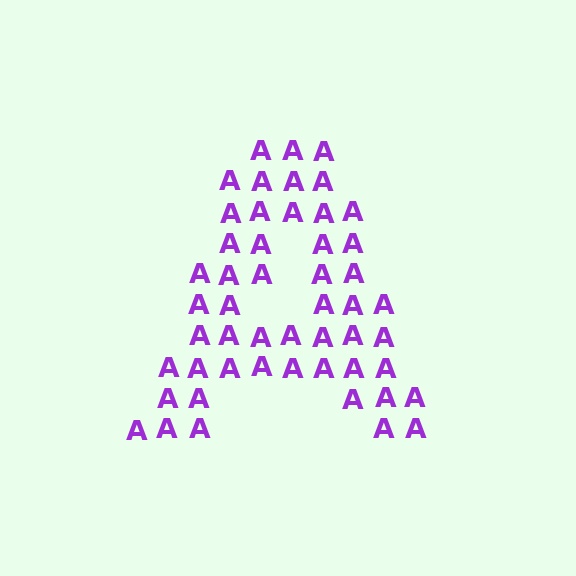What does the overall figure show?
The overall figure shows the letter A.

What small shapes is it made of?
It is made of small letter A's.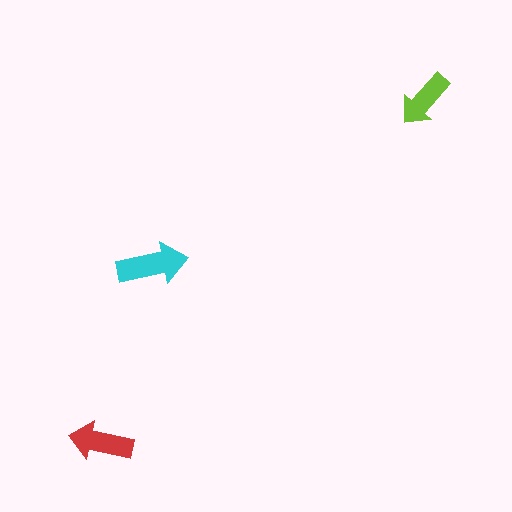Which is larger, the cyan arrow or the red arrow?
The cyan one.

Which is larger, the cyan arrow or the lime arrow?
The cyan one.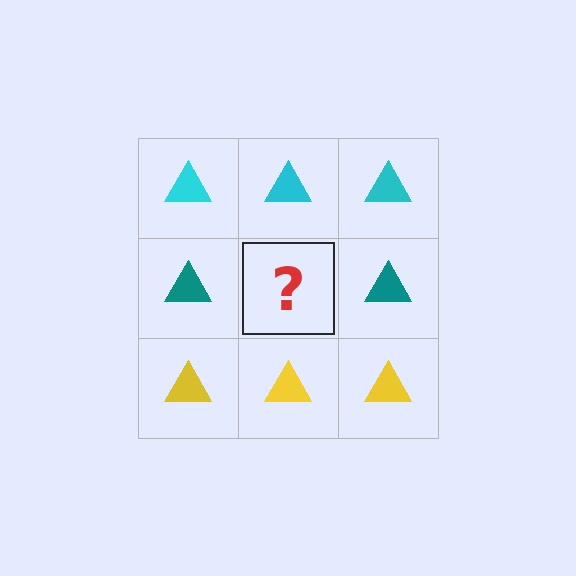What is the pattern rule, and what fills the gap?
The rule is that each row has a consistent color. The gap should be filled with a teal triangle.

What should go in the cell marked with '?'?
The missing cell should contain a teal triangle.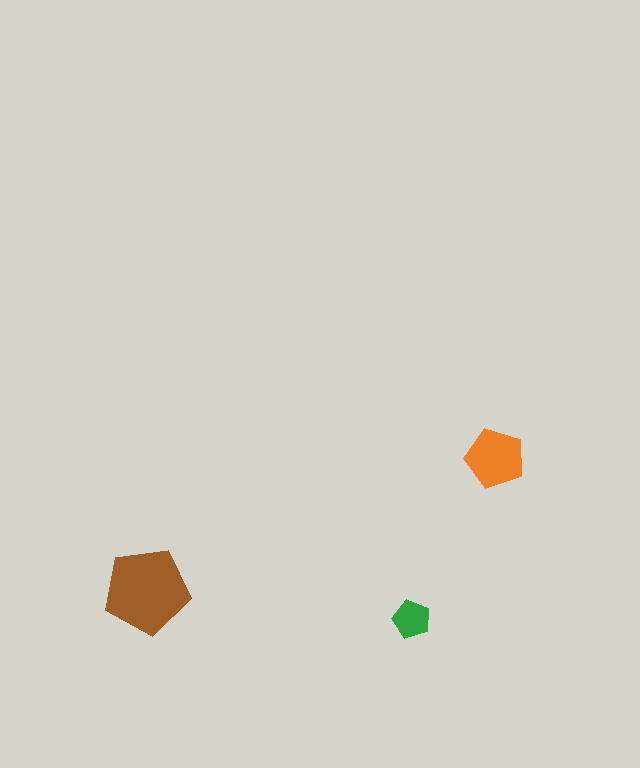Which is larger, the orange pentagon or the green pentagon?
The orange one.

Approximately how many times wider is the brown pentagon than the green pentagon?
About 2.5 times wider.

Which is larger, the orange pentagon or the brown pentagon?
The brown one.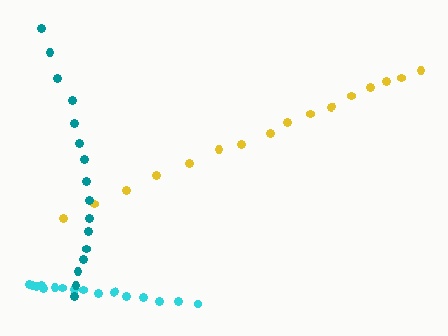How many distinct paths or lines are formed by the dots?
There are 3 distinct paths.